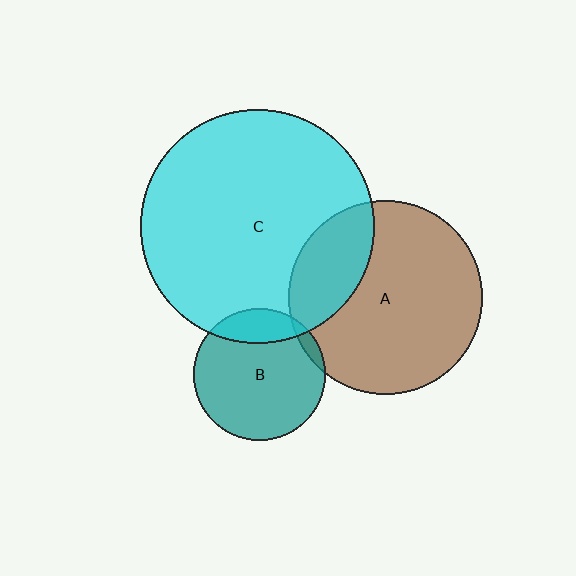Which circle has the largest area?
Circle C (cyan).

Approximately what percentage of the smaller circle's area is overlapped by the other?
Approximately 5%.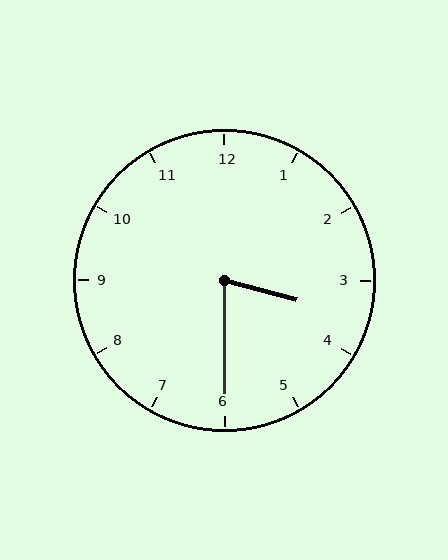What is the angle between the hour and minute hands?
Approximately 75 degrees.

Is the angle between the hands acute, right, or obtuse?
It is acute.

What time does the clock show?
3:30.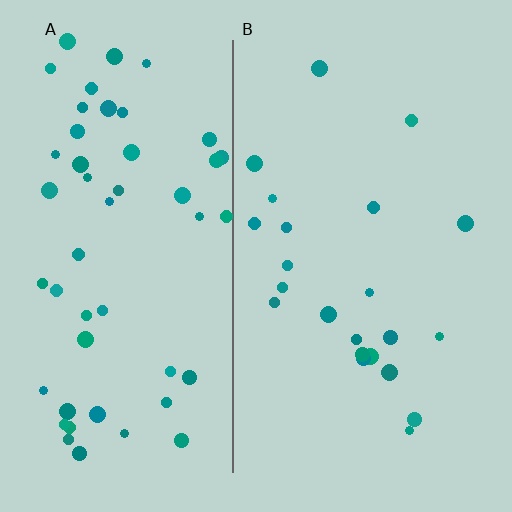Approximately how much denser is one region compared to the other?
Approximately 2.3× — region A over region B.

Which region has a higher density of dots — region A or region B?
A (the left).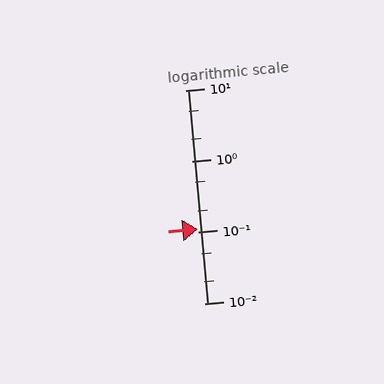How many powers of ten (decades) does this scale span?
The scale spans 3 decades, from 0.01 to 10.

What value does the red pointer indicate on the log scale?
The pointer indicates approximately 0.11.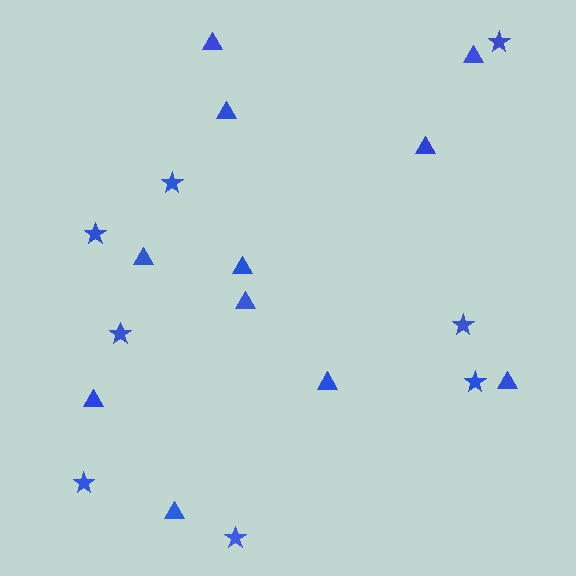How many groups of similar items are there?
There are 2 groups: one group of stars (8) and one group of triangles (11).